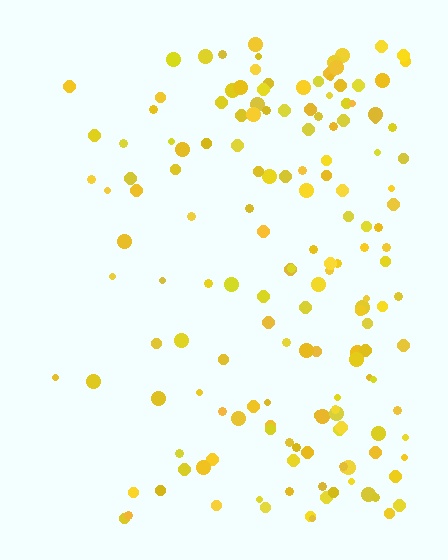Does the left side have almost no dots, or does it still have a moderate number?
Still a moderate number, just noticeably fewer than the right.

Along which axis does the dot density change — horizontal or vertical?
Horizontal.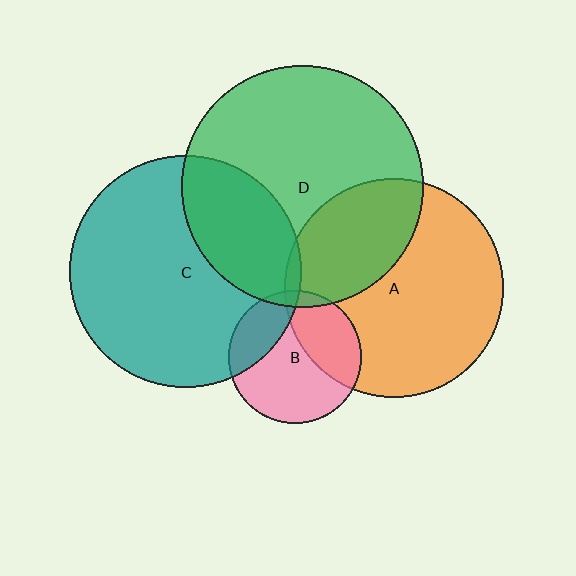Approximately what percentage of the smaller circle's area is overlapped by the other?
Approximately 35%.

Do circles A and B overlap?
Yes.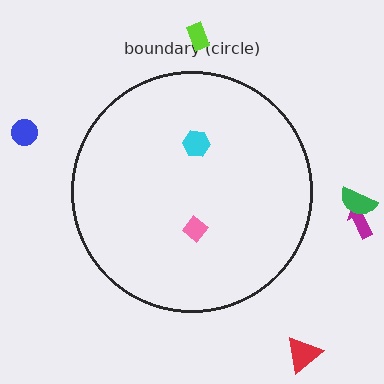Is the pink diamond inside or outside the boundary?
Inside.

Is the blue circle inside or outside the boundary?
Outside.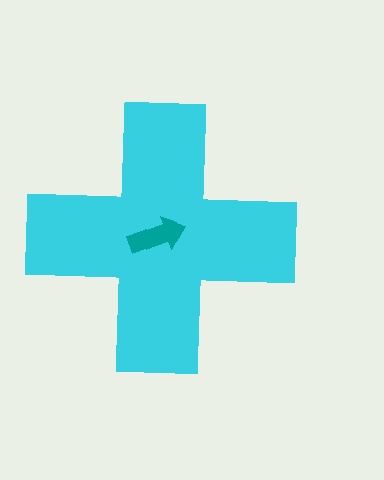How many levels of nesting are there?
2.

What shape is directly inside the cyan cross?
The teal arrow.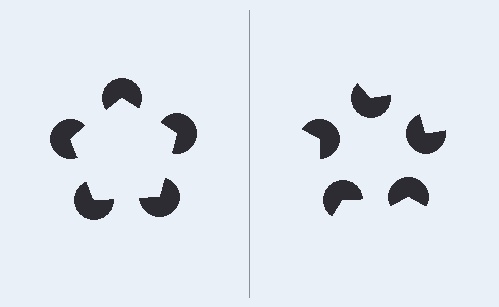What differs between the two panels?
The pac-man discs are positioned identically on both sides; only the wedge orientations differ. On the left they align to a pentagon; on the right they are misaligned.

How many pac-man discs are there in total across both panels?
10 — 5 on each side.